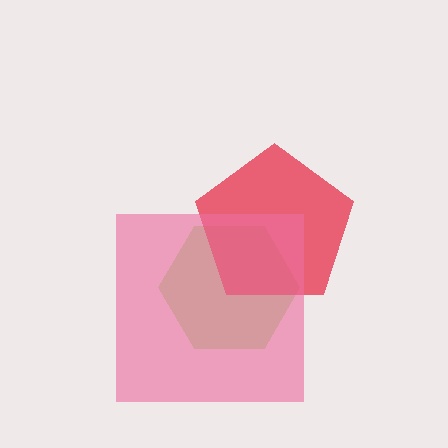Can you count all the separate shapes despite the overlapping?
Yes, there are 3 separate shapes.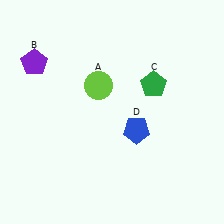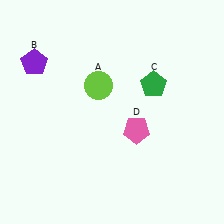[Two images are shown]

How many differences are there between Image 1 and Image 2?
There is 1 difference between the two images.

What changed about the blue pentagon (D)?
In Image 1, D is blue. In Image 2, it changed to pink.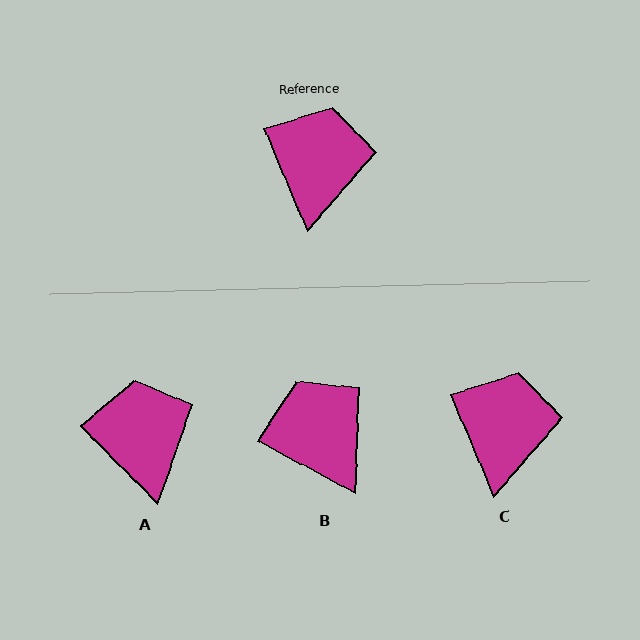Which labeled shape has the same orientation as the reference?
C.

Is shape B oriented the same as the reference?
No, it is off by about 39 degrees.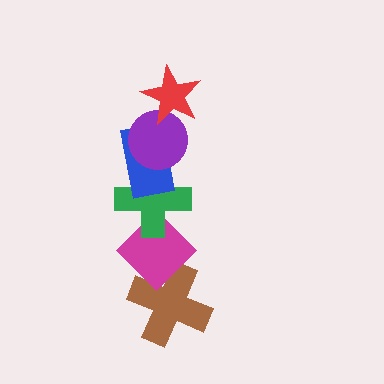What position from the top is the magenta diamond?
The magenta diamond is 5th from the top.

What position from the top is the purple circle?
The purple circle is 2nd from the top.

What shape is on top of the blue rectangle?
The purple circle is on top of the blue rectangle.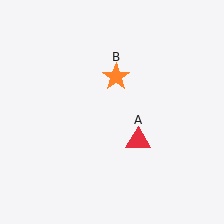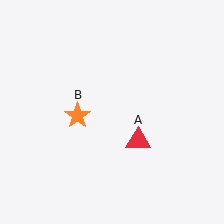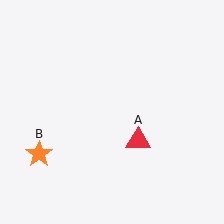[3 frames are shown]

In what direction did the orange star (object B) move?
The orange star (object B) moved down and to the left.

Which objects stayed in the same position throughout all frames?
Red triangle (object A) remained stationary.